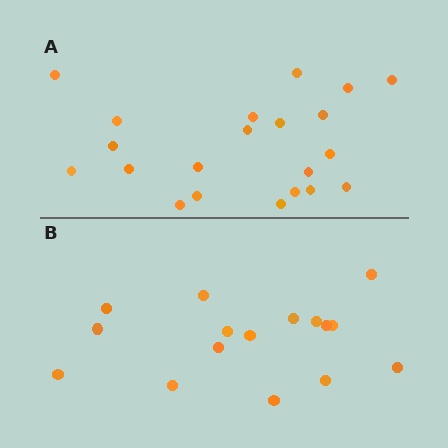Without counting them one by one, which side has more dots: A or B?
Region A (the top region) has more dots.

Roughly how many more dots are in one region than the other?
Region A has about 5 more dots than region B.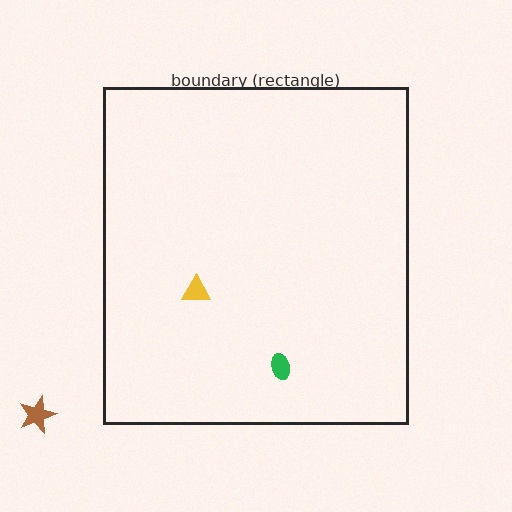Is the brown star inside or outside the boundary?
Outside.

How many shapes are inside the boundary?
2 inside, 1 outside.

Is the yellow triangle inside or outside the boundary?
Inside.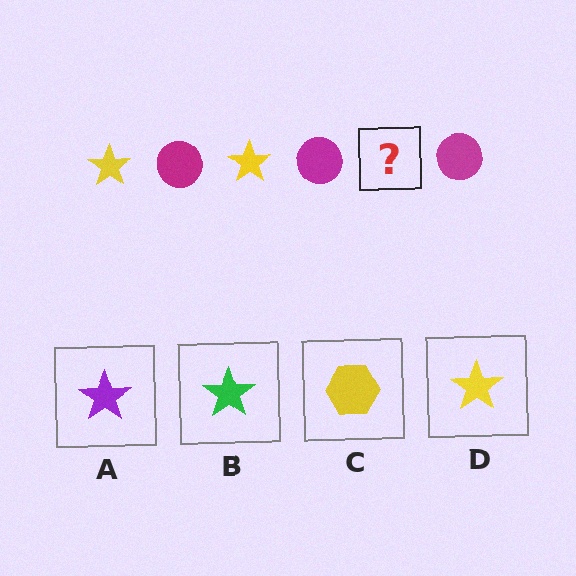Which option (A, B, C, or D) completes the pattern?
D.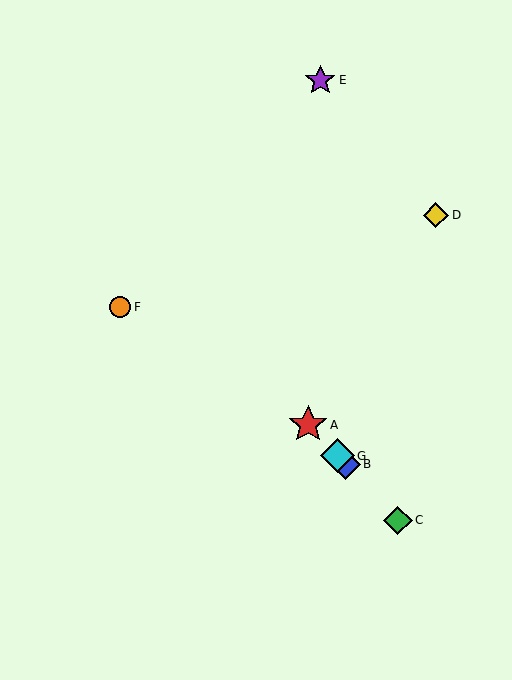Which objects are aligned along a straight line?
Objects A, B, C, G are aligned along a straight line.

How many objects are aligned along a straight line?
4 objects (A, B, C, G) are aligned along a straight line.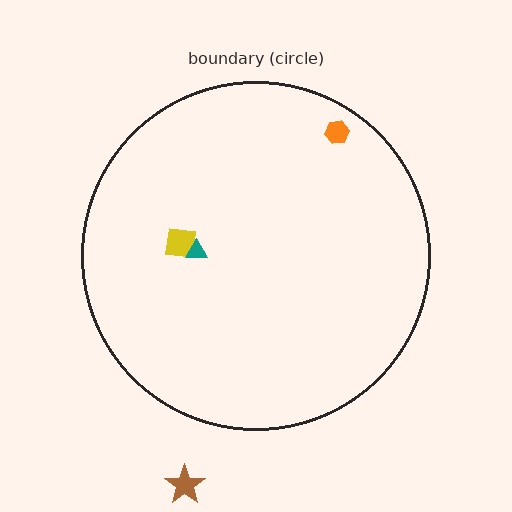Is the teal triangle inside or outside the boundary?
Inside.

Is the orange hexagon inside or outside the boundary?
Inside.